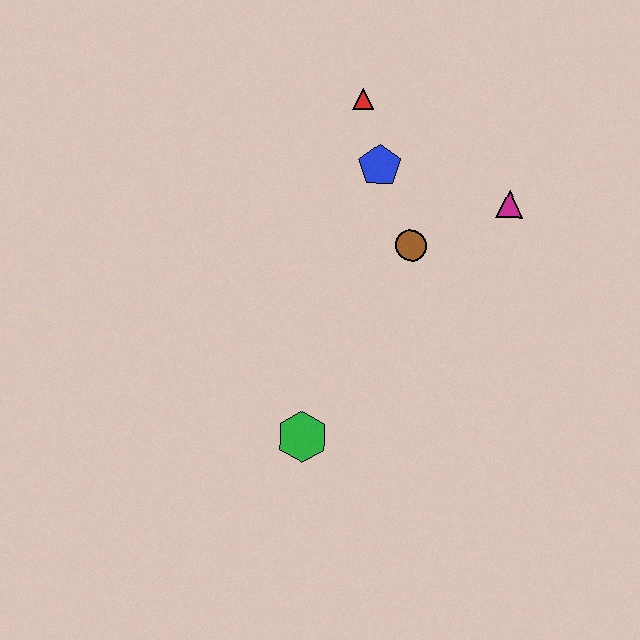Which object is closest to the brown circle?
The blue pentagon is closest to the brown circle.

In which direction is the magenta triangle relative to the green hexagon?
The magenta triangle is above the green hexagon.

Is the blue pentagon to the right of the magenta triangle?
No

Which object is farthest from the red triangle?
The green hexagon is farthest from the red triangle.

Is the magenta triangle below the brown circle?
No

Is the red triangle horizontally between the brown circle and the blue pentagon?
No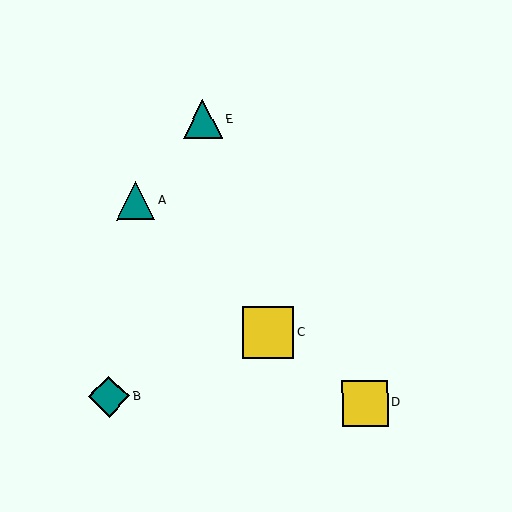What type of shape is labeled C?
Shape C is a yellow square.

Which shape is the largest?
The yellow square (labeled C) is the largest.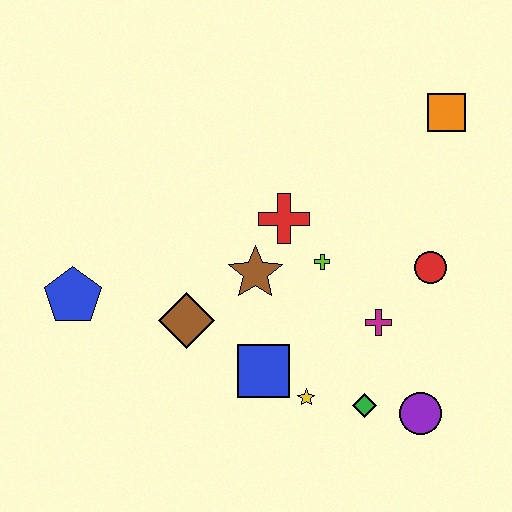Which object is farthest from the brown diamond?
The orange square is farthest from the brown diamond.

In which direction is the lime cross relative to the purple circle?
The lime cross is above the purple circle.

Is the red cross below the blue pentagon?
No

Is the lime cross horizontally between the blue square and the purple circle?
Yes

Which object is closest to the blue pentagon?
The brown diamond is closest to the blue pentagon.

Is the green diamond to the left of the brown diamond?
No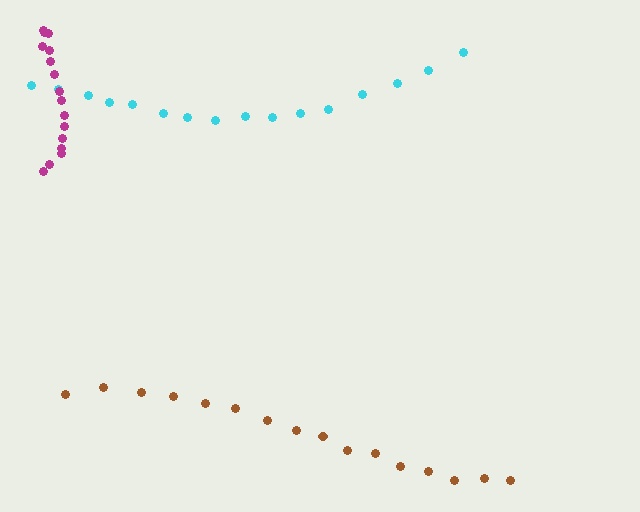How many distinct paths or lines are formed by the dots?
There are 3 distinct paths.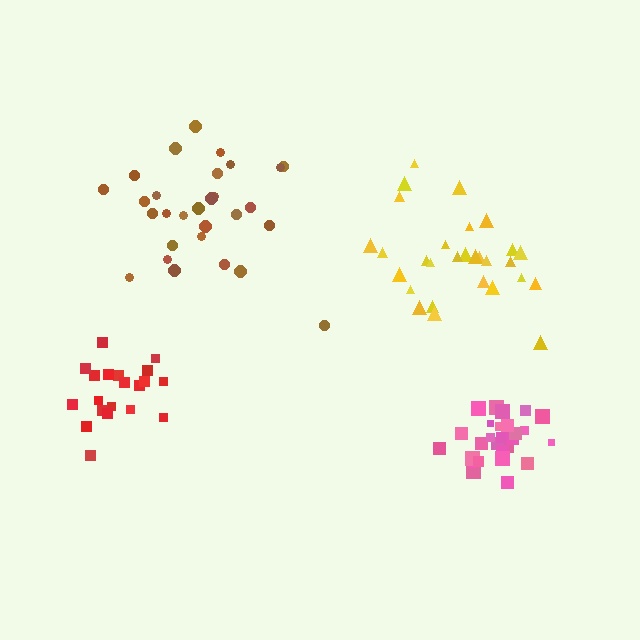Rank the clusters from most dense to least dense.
pink, red, yellow, brown.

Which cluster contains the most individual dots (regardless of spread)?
Pink (31).